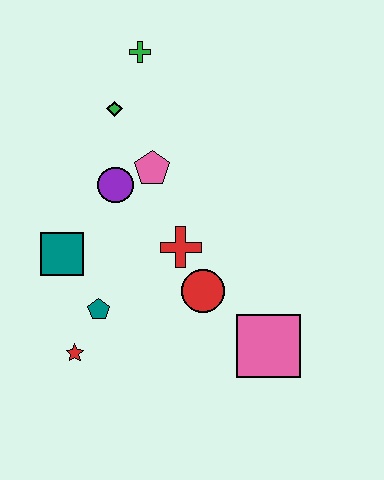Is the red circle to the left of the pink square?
Yes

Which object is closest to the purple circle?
The pink pentagon is closest to the purple circle.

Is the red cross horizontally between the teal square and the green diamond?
No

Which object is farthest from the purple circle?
The pink square is farthest from the purple circle.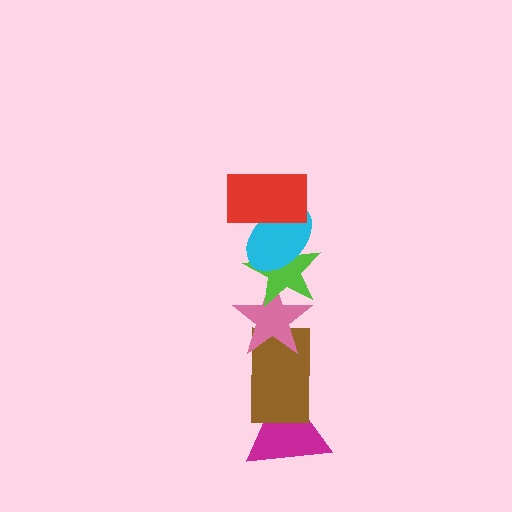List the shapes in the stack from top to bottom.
From top to bottom: the red rectangle, the cyan ellipse, the lime star, the pink star, the brown rectangle, the magenta triangle.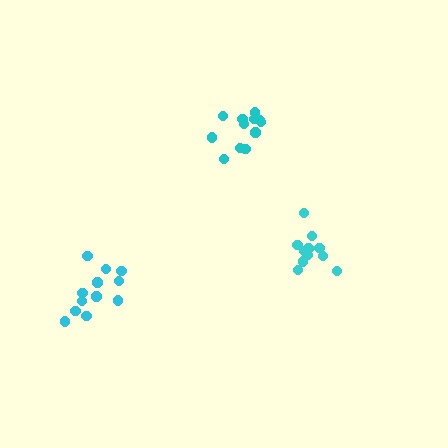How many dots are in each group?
Group 1: 12 dots, Group 2: 12 dots, Group 3: 12 dots (36 total).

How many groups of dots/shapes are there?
There are 3 groups.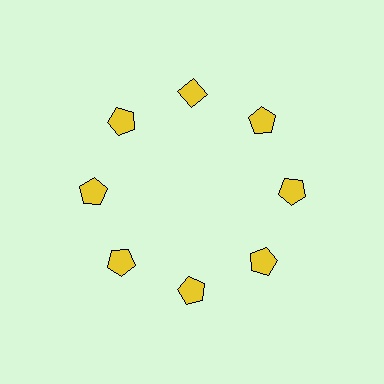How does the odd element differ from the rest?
It has a different shape: diamond instead of pentagon.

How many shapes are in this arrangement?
There are 8 shapes arranged in a ring pattern.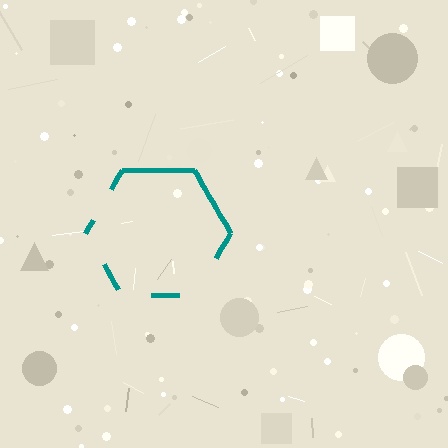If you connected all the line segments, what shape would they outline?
They would outline a hexagon.